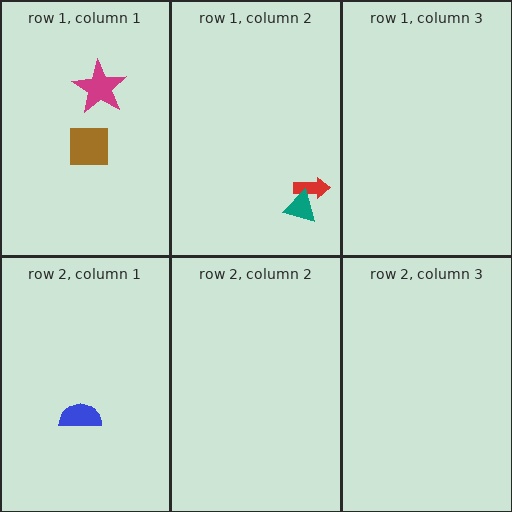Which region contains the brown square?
The row 1, column 1 region.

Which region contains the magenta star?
The row 1, column 1 region.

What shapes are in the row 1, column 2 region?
The red arrow, the teal triangle.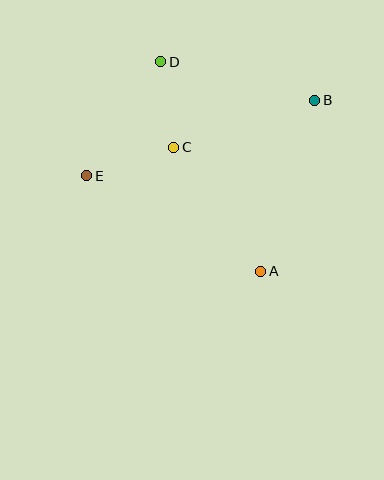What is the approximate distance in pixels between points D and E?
The distance between D and E is approximately 136 pixels.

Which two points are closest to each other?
Points C and D are closest to each other.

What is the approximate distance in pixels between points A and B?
The distance between A and B is approximately 179 pixels.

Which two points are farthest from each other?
Points B and E are farthest from each other.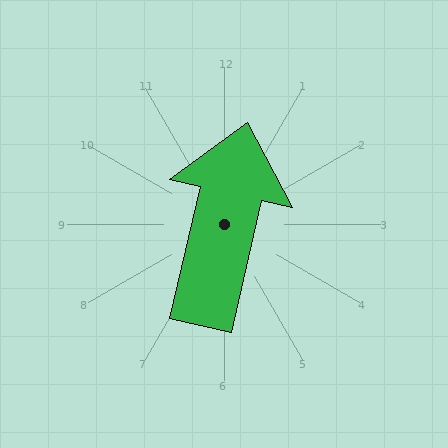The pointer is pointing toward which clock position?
Roughly 12 o'clock.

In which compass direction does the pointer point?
North.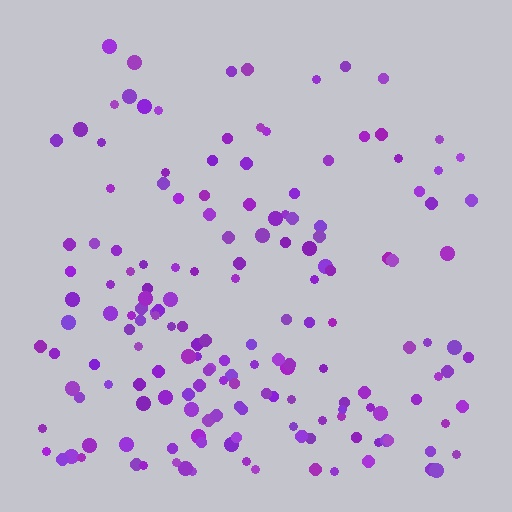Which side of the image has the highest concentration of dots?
The bottom.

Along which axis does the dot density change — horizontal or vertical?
Vertical.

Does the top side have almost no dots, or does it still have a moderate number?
Still a moderate number, just noticeably fewer than the bottom.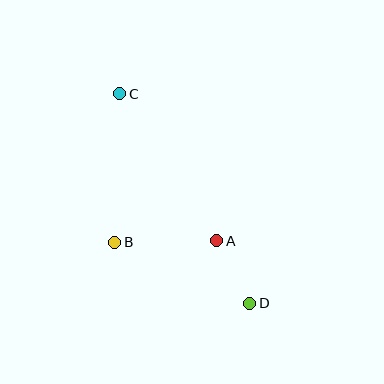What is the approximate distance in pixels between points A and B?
The distance between A and B is approximately 102 pixels.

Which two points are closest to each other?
Points A and D are closest to each other.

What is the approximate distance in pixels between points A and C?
The distance between A and C is approximately 176 pixels.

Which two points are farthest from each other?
Points C and D are farthest from each other.